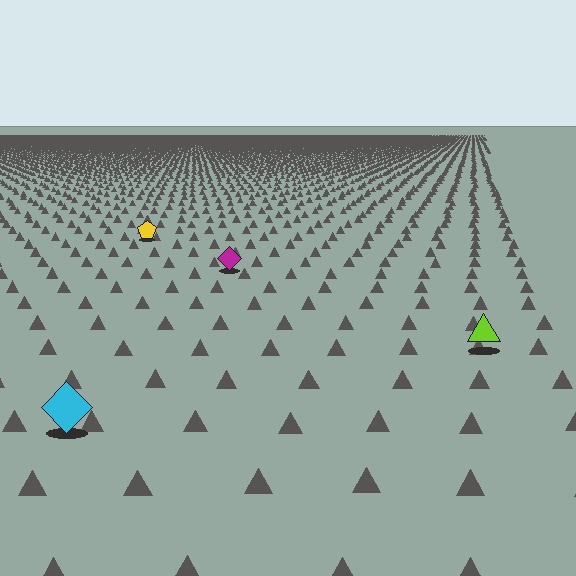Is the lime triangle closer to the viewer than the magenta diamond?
Yes. The lime triangle is closer — you can tell from the texture gradient: the ground texture is coarser near it.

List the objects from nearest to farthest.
From nearest to farthest: the cyan diamond, the lime triangle, the magenta diamond, the yellow pentagon.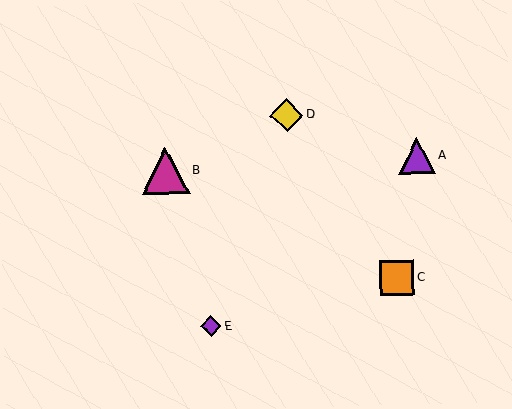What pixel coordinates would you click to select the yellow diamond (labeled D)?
Click at (287, 115) to select the yellow diamond D.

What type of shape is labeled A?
Shape A is a purple triangle.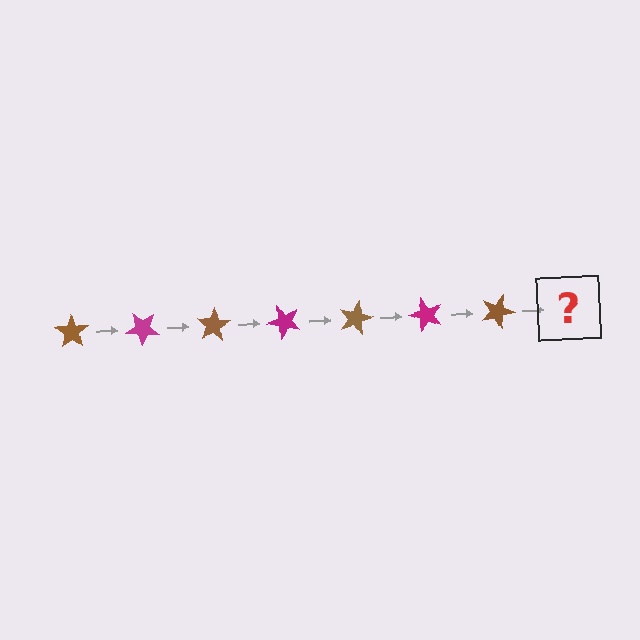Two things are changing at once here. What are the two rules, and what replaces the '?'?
The two rules are that it rotates 40 degrees each step and the color cycles through brown and magenta. The '?' should be a magenta star, rotated 280 degrees from the start.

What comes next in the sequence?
The next element should be a magenta star, rotated 280 degrees from the start.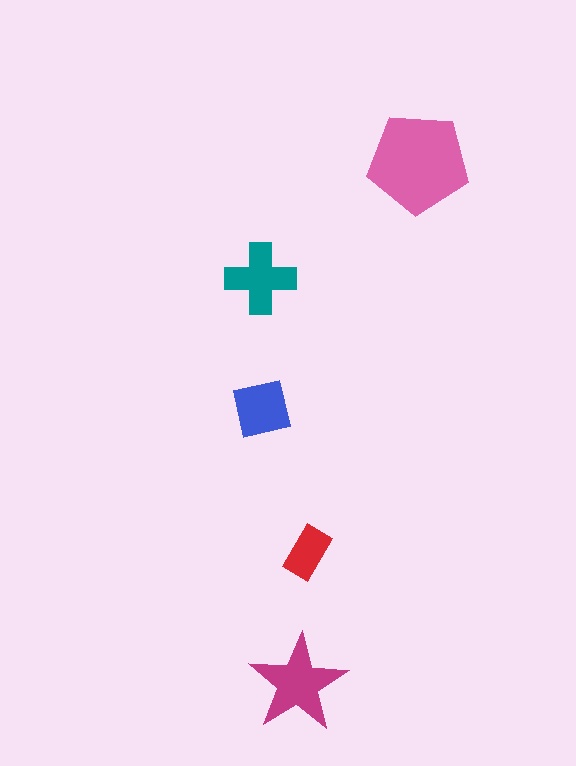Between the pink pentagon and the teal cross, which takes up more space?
The pink pentagon.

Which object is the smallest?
The red rectangle.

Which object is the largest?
The pink pentagon.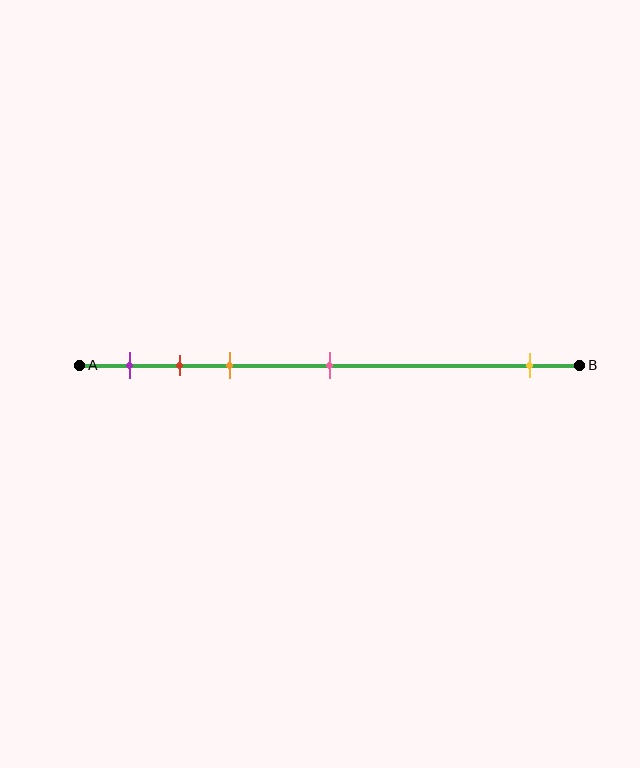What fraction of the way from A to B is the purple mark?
The purple mark is approximately 10% (0.1) of the way from A to B.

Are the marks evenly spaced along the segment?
No, the marks are not evenly spaced.